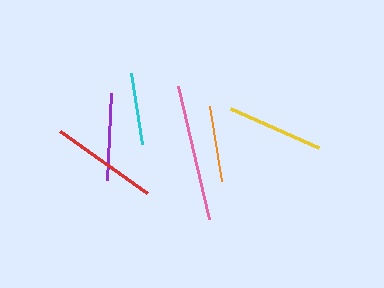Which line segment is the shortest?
The cyan line is the shortest at approximately 72 pixels.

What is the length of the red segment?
The red segment is approximately 108 pixels long.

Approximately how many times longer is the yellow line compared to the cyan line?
The yellow line is approximately 1.3 times the length of the cyan line.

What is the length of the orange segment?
The orange segment is approximately 75 pixels long.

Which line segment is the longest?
The pink line is the longest at approximately 137 pixels.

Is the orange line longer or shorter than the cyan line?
The orange line is longer than the cyan line.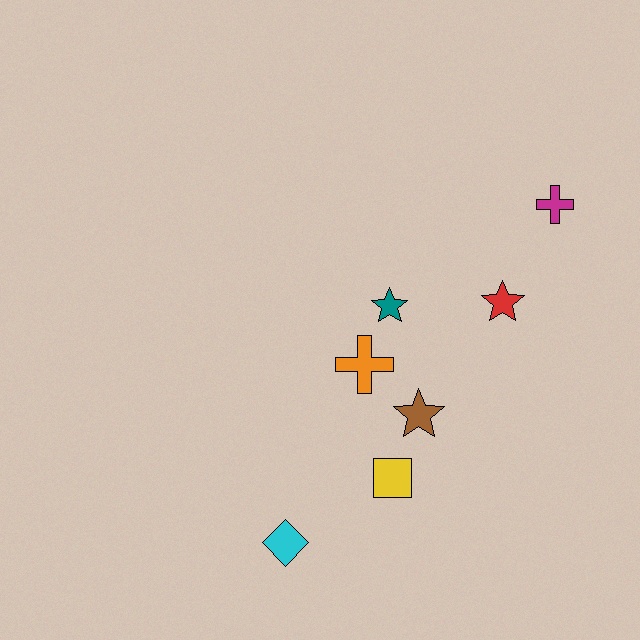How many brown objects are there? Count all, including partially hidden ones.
There is 1 brown object.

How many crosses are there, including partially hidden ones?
There are 2 crosses.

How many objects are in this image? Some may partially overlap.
There are 7 objects.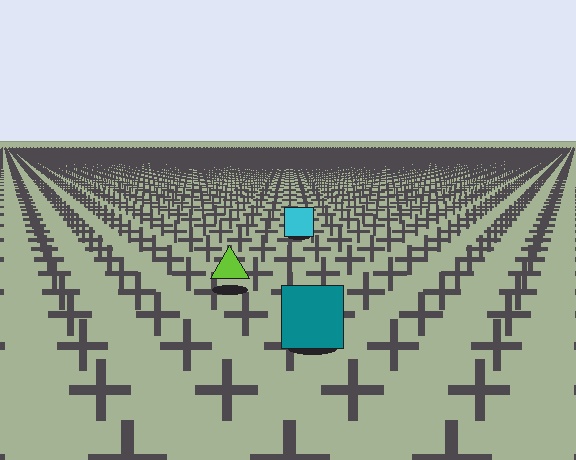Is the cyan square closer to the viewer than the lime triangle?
No. The lime triangle is closer — you can tell from the texture gradient: the ground texture is coarser near it.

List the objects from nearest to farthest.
From nearest to farthest: the teal square, the lime triangle, the cyan square.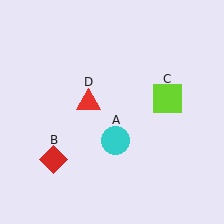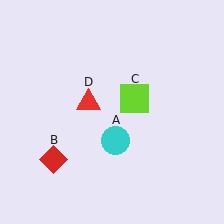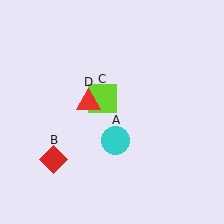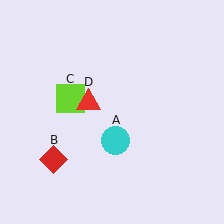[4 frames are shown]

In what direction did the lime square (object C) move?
The lime square (object C) moved left.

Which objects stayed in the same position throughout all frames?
Cyan circle (object A) and red diamond (object B) and red triangle (object D) remained stationary.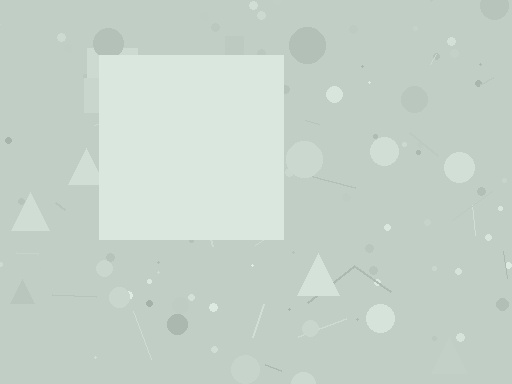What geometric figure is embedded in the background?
A square is embedded in the background.